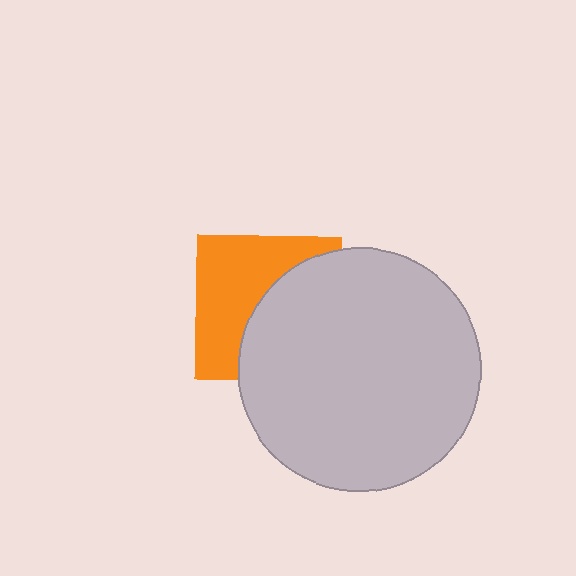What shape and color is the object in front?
The object in front is a light gray circle.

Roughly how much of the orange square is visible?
About half of it is visible (roughly 50%).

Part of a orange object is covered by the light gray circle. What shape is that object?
It is a square.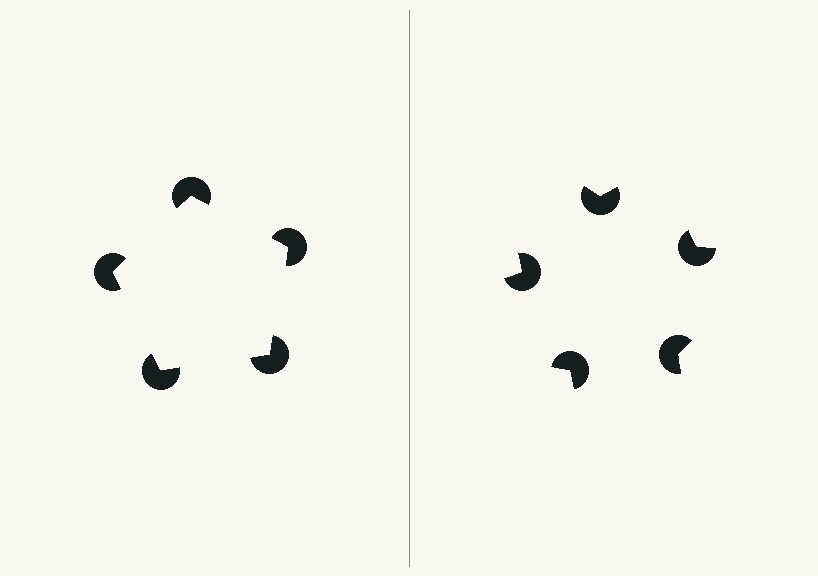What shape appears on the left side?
An illusory pentagon.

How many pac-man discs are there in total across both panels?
10 — 5 on each side.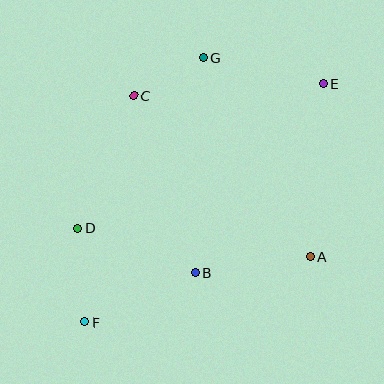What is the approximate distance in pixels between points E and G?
The distance between E and G is approximately 122 pixels.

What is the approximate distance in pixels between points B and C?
The distance between B and C is approximately 188 pixels.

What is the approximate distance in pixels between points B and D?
The distance between B and D is approximately 125 pixels.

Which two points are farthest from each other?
Points E and F are farthest from each other.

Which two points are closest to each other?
Points C and G are closest to each other.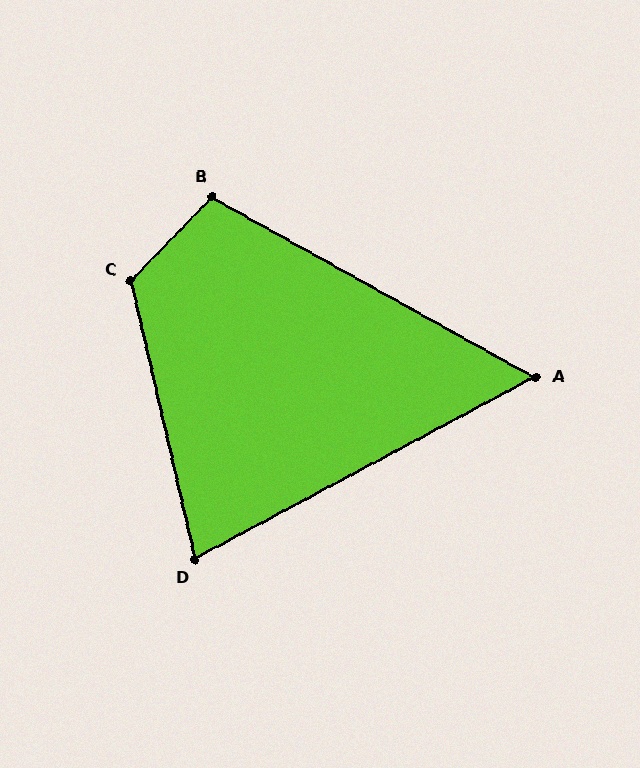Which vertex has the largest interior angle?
C, at approximately 123 degrees.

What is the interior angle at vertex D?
Approximately 75 degrees (acute).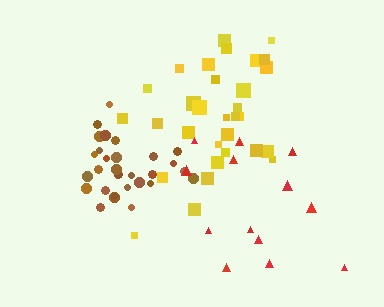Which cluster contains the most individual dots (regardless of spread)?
Brown (32).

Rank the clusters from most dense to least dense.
brown, yellow, red.